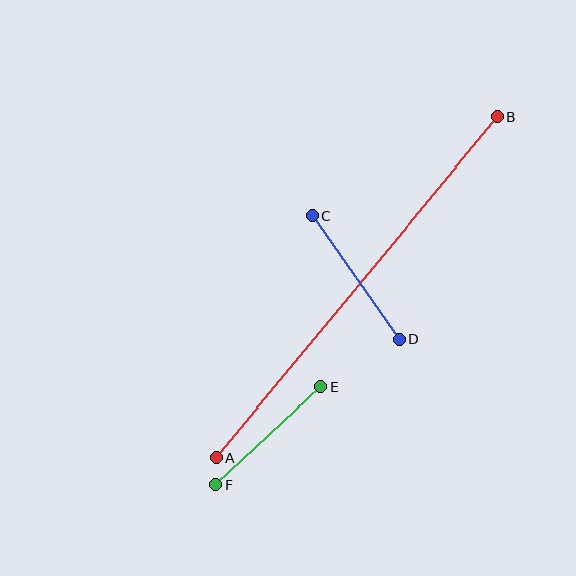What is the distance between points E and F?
The distance is approximately 144 pixels.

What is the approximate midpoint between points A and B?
The midpoint is at approximately (357, 287) pixels.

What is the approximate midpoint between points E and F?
The midpoint is at approximately (268, 436) pixels.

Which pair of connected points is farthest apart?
Points A and B are farthest apart.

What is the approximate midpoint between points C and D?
The midpoint is at approximately (356, 277) pixels.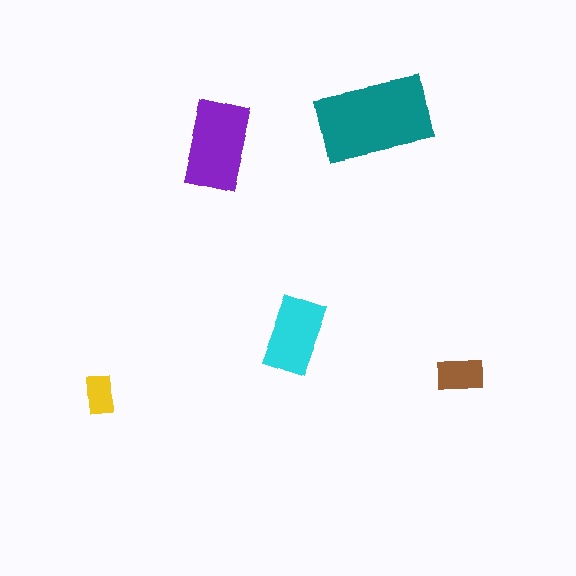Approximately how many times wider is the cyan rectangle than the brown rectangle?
About 1.5 times wider.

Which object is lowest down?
The yellow rectangle is bottommost.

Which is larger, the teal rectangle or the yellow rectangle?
The teal one.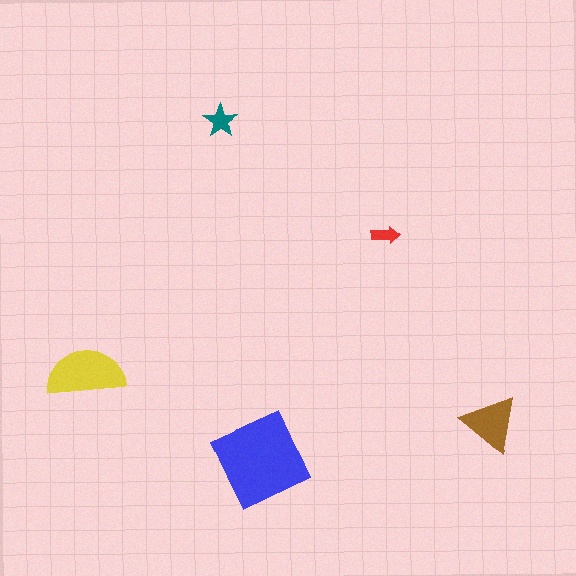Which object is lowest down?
The blue diamond is bottommost.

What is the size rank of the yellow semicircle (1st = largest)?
2nd.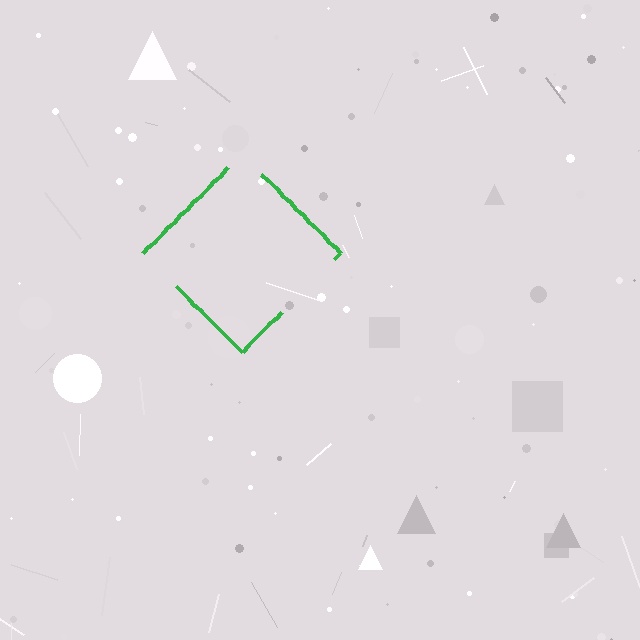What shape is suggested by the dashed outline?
The dashed outline suggests a diamond.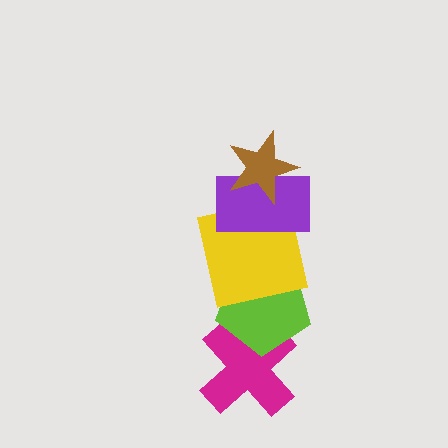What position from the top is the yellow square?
The yellow square is 3rd from the top.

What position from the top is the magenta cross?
The magenta cross is 5th from the top.